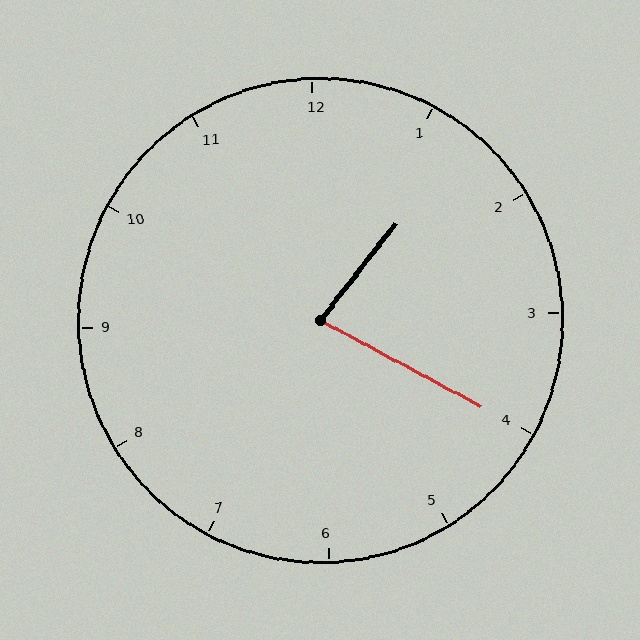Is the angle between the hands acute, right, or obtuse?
It is acute.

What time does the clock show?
1:20.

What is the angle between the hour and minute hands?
Approximately 80 degrees.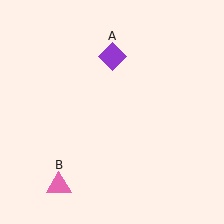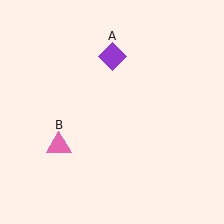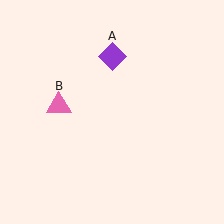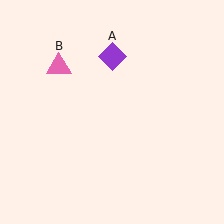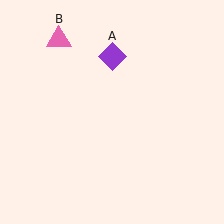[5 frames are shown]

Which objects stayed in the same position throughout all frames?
Purple diamond (object A) remained stationary.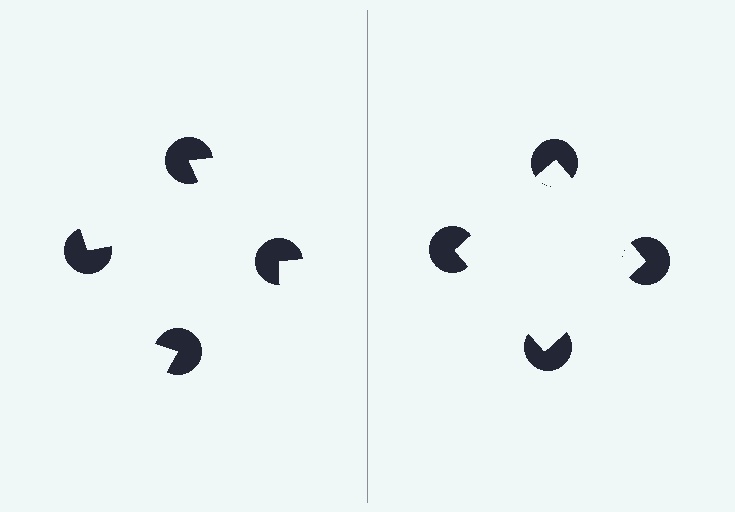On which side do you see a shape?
An illusory square appears on the right side. On the left side the wedge cuts are rotated, so no coherent shape forms.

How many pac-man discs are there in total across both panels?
8 — 4 on each side.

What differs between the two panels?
The pac-man discs are positioned identically on both sides; only the wedge orientations differ. On the right they align to a square; on the left they are misaligned.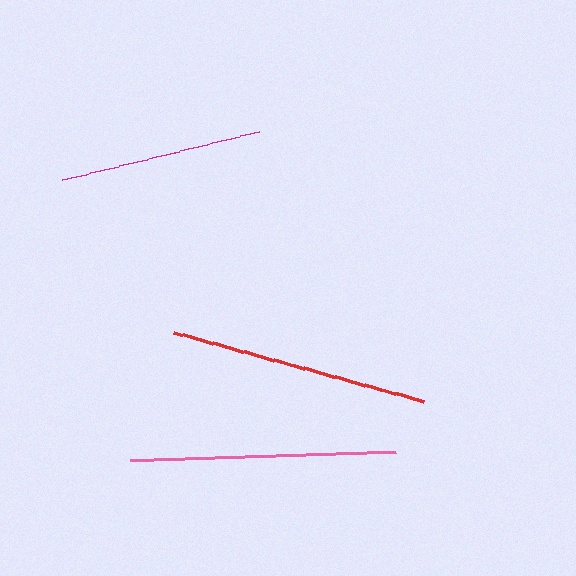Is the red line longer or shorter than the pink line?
The pink line is longer than the red line.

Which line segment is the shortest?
The magenta line is the shortest at approximately 203 pixels.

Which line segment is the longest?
The pink line is the longest at approximately 266 pixels.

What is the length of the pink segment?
The pink segment is approximately 266 pixels long.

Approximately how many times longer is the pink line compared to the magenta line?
The pink line is approximately 1.3 times the length of the magenta line.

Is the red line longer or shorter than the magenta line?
The red line is longer than the magenta line.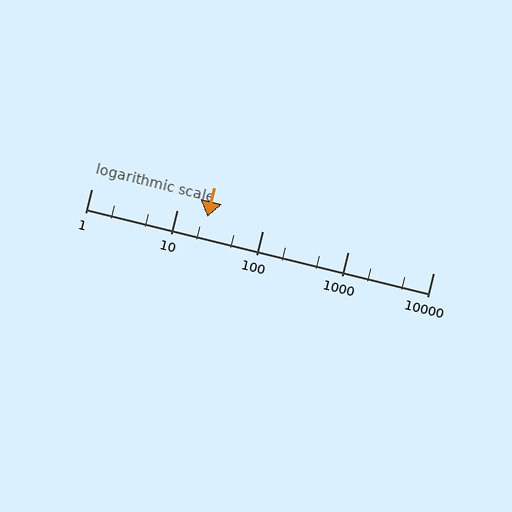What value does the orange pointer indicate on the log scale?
The pointer indicates approximately 23.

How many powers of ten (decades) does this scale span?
The scale spans 4 decades, from 1 to 10000.